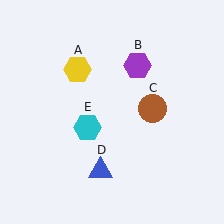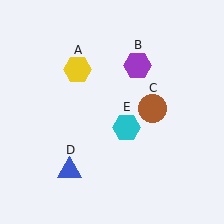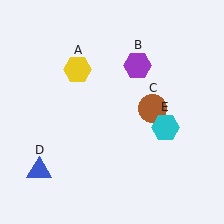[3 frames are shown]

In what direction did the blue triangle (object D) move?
The blue triangle (object D) moved left.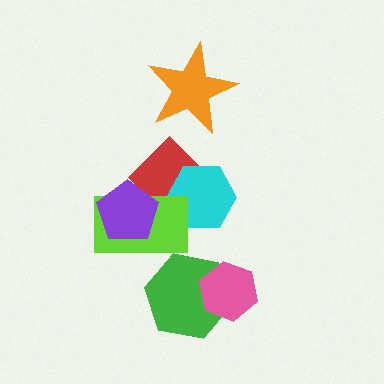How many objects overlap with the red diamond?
3 objects overlap with the red diamond.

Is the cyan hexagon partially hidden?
Yes, it is partially covered by another shape.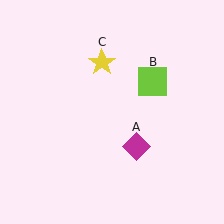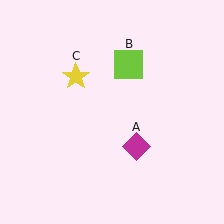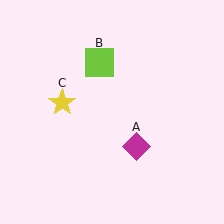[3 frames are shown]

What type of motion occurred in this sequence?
The lime square (object B), yellow star (object C) rotated counterclockwise around the center of the scene.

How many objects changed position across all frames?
2 objects changed position: lime square (object B), yellow star (object C).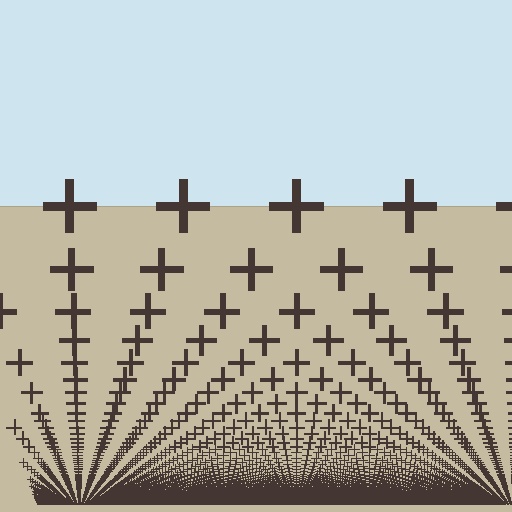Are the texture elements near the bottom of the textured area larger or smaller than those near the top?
Smaller. The gradient is inverted — elements near the bottom are smaller and denser.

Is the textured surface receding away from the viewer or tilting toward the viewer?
The surface appears to tilt toward the viewer. Texture elements get larger and sparser toward the top.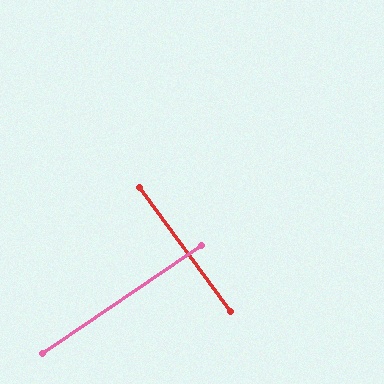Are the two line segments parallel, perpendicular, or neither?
Perpendicular — they meet at approximately 88°.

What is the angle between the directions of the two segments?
Approximately 88 degrees.